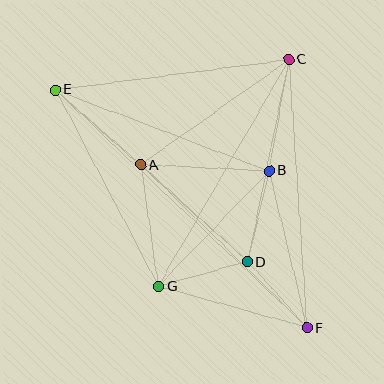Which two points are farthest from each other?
Points E and F are farthest from each other.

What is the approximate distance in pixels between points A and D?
The distance between A and D is approximately 144 pixels.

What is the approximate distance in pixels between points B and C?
The distance between B and C is approximately 113 pixels.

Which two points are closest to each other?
Points D and F are closest to each other.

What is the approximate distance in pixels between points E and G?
The distance between E and G is approximately 222 pixels.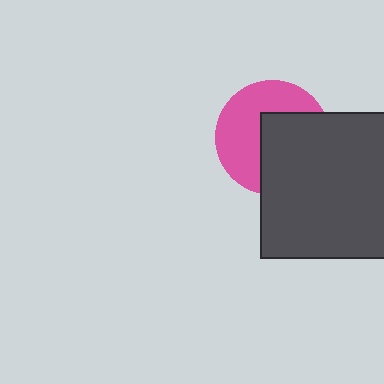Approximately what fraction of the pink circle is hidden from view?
Roughly 49% of the pink circle is hidden behind the dark gray rectangle.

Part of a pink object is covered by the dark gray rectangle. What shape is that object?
It is a circle.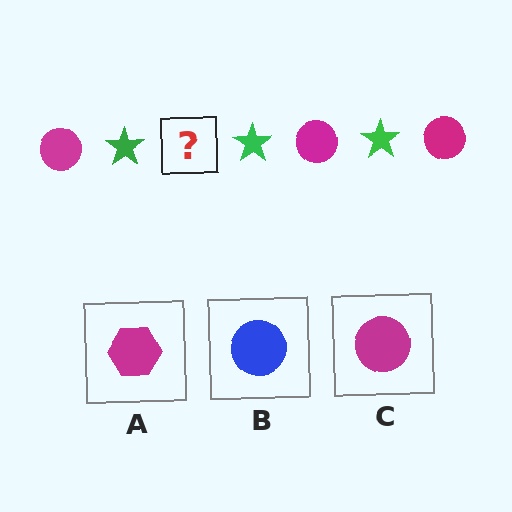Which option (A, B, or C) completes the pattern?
C.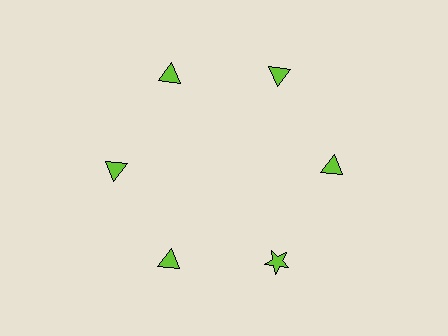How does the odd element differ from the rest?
It has a different shape: star instead of triangle.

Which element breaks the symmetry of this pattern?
The lime star at roughly the 5 o'clock position breaks the symmetry. All other shapes are lime triangles.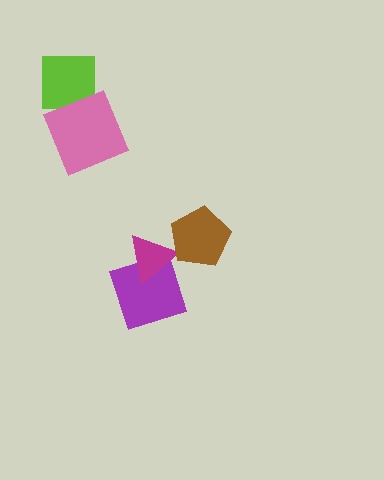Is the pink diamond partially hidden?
No, no other shape covers it.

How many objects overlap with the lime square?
1 object overlaps with the lime square.